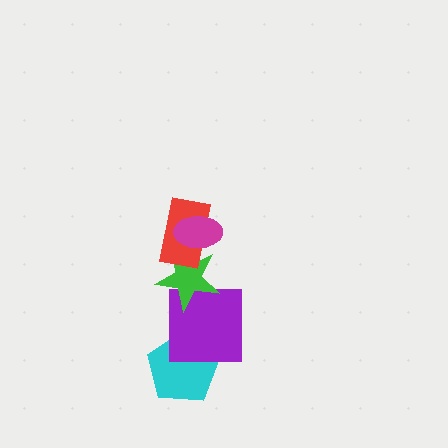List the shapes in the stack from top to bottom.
From top to bottom: the magenta ellipse, the red rectangle, the green star, the purple square, the cyan pentagon.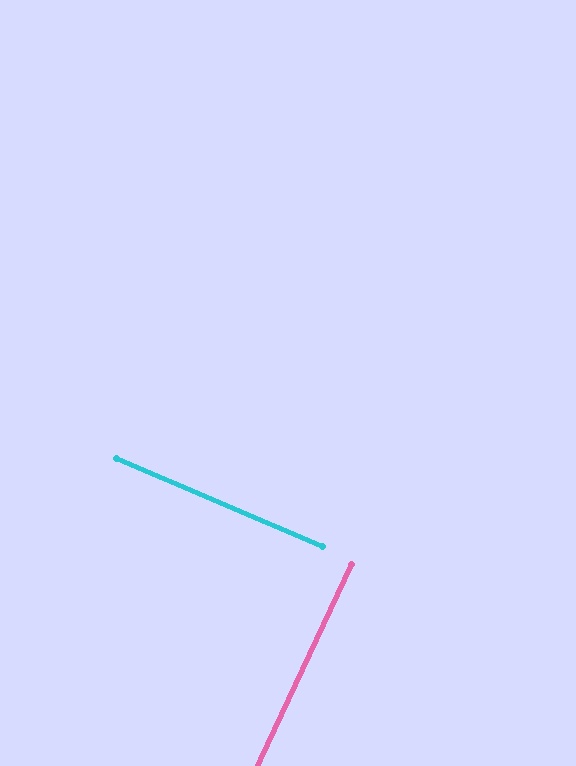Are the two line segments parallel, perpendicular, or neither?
Perpendicular — they meet at approximately 88°.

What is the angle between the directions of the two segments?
Approximately 88 degrees.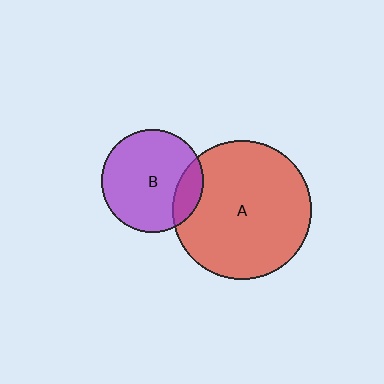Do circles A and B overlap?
Yes.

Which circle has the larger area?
Circle A (red).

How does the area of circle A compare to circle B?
Approximately 1.9 times.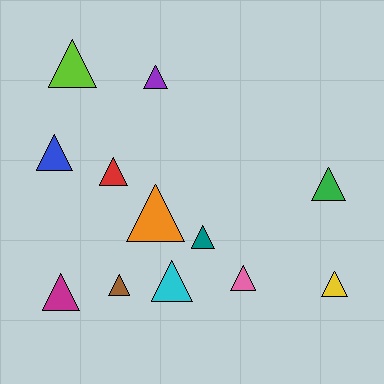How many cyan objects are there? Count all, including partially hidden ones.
There is 1 cyan object.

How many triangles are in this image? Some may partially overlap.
There are 12 triangles.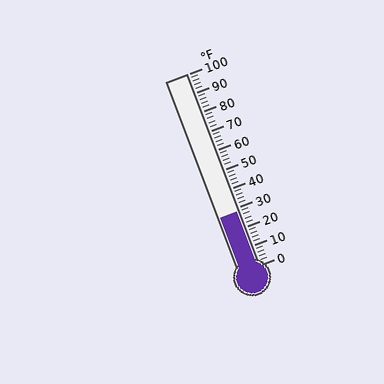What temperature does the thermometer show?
The thermometer shows approximately 28°F.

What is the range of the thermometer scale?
The thermometer scale ranges from 0°F to 100°F.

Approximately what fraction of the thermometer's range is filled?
The thermometer is filled to approximately 30% of its range.